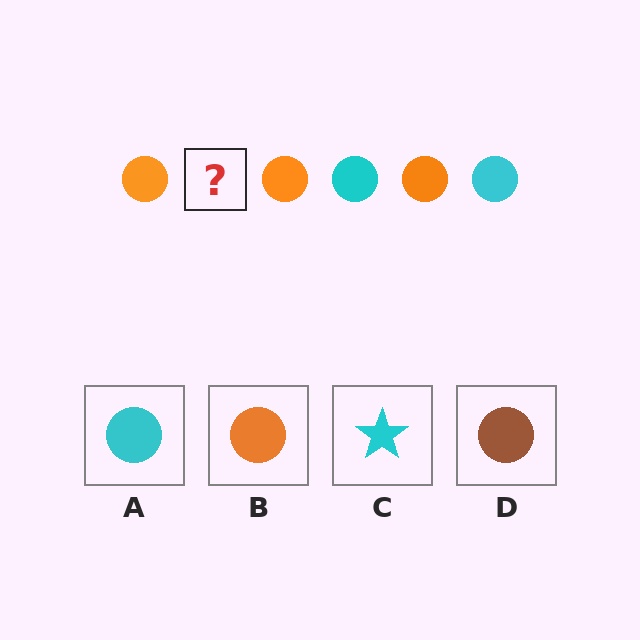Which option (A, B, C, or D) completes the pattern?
A.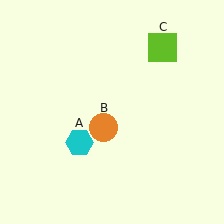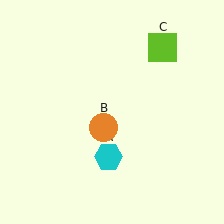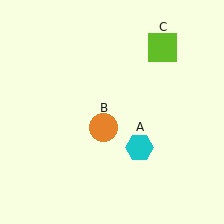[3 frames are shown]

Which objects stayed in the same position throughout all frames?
Orange circle (object B) and lime square (object C) remained stationary.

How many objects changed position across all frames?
1 object changed position: cyan hexagon (object A).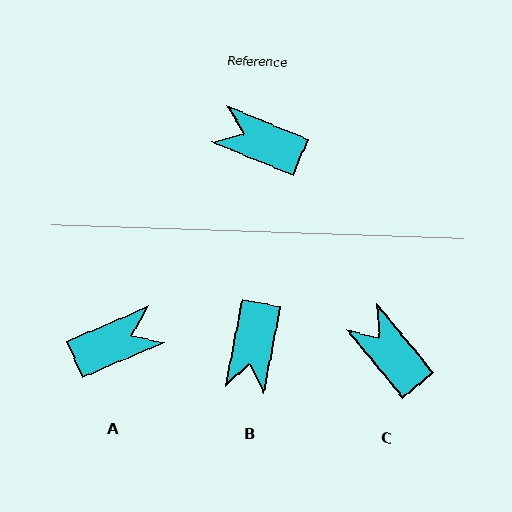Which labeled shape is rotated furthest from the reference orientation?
A, about 135 degrees away.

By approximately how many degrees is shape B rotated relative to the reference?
Approximately 101 degrees counter-clockwise.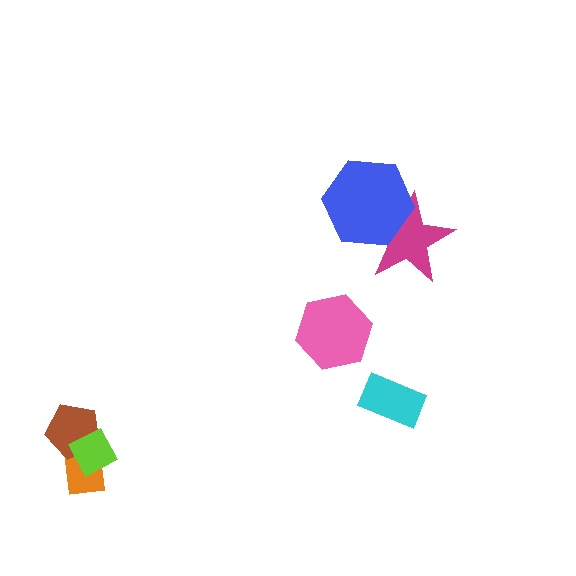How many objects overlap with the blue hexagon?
1 object overlaps with the blue hexagon.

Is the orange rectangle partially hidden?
Yes, it is partially covered by another shape.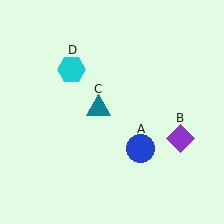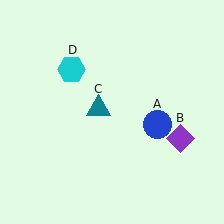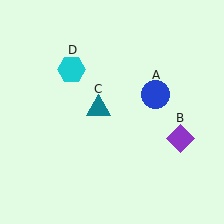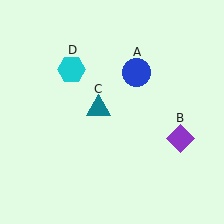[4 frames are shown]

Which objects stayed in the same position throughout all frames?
Purple diamond (object B) and teal triangle (object C) and cyan hexagon (object D) remained stationary.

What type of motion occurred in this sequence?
The blue circle (object A) rotated counterclockwise around the center of the scene.